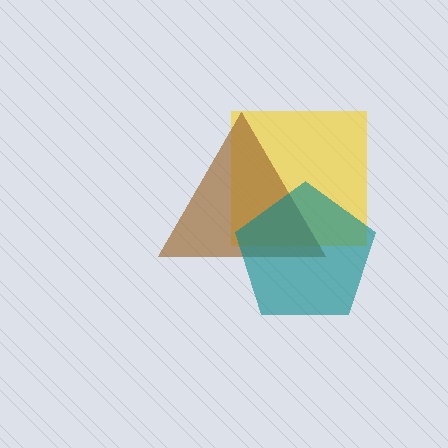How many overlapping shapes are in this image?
There are 3 overlapping shapes in the image.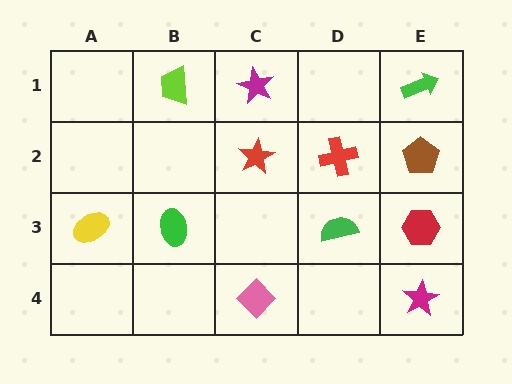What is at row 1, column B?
A lime trapezoid.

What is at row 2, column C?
A red star.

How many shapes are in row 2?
3 shapes.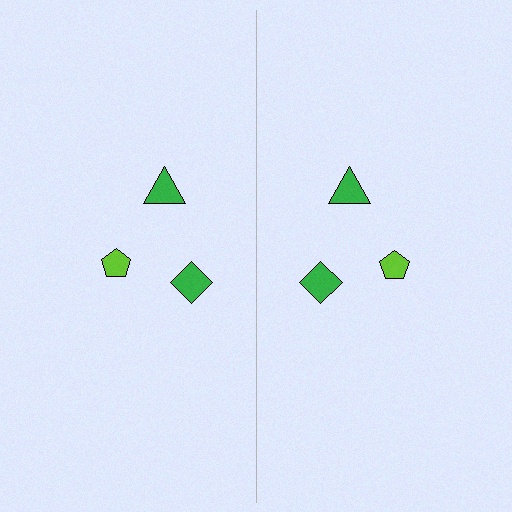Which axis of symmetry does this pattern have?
The pattern has a vertical axis of symmetry running through the center of the image.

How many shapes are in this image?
There are 6 shapes in this image.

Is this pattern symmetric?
Yes, this pattern has bilateral (reflection) symmetry.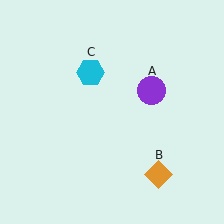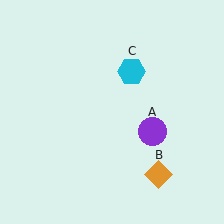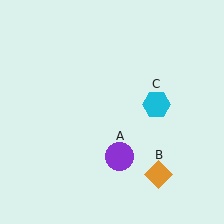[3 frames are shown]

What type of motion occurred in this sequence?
The purple circle (object A), cyan hexagon (object C) rotated clockwise around the center of the scene.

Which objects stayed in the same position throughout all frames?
Orange diamond (object B) remained stationary.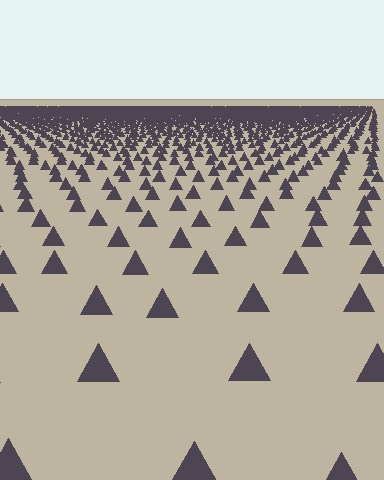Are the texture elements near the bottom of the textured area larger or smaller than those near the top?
Larger. Near the bottom, elements are closer to the viewer and appear at a bigger on-screen size.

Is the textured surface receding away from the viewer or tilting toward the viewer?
The surface is receding away from the viewer. Texture elements get smaller and denser toward the top.